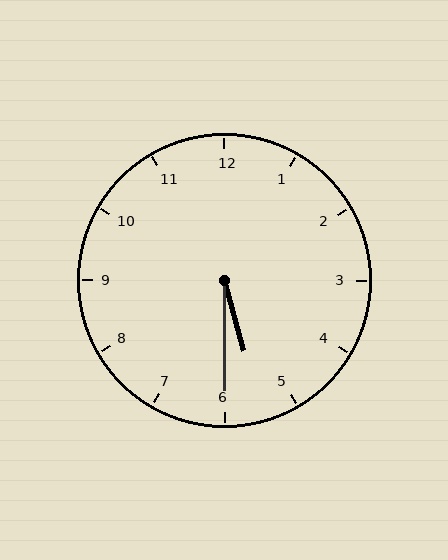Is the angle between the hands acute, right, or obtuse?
It is acute.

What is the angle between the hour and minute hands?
Approximately 15 degrees.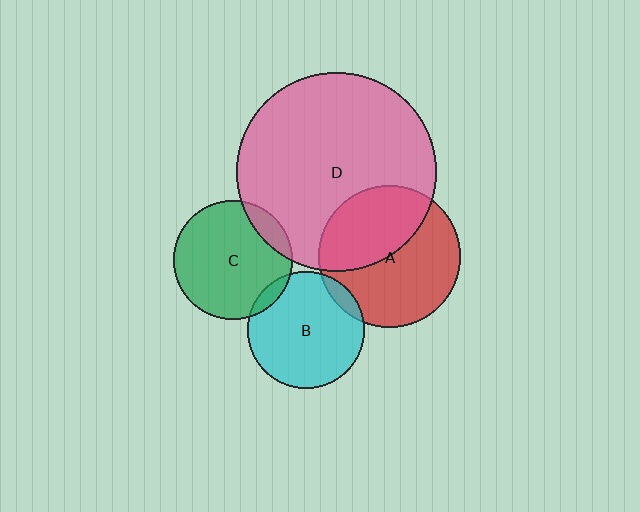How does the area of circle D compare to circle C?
Approximately 2.8 times.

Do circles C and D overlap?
Yes.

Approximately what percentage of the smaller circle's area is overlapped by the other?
Approximately 10%.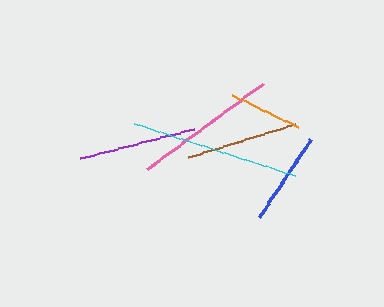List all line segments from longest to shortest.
From longest to shortest: cyan, pink, purple, brown, blue, orange.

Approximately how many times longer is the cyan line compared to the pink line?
The cyan line is approximately 1.2 times the length of the pink line.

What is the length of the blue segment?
The blue segment is approximately 93 pixels long.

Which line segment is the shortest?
The orange line is the shortest at approximately 73 pixels.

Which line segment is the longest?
The cyan line is the longest at approximately 171 pixels.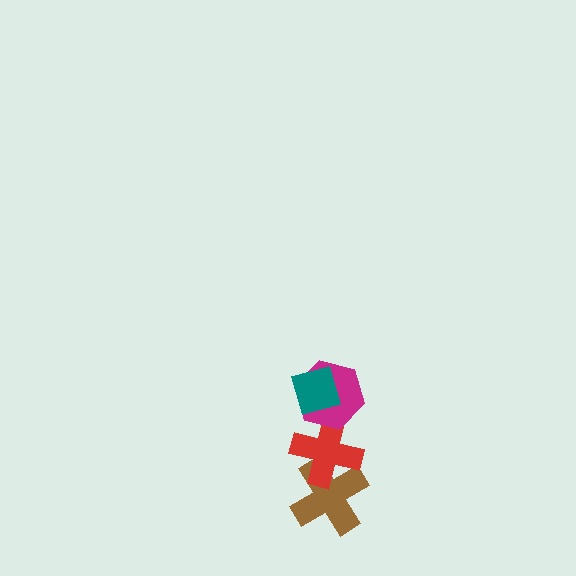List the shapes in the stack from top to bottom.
From top to bottom: the teal diamond, the magenta hexagon, the red cross, the brown cross.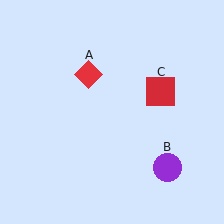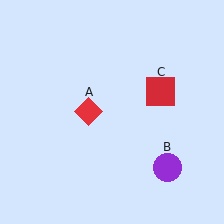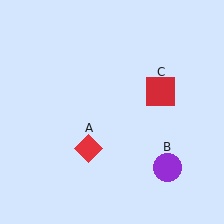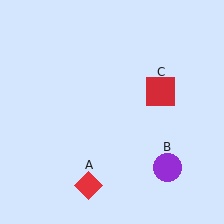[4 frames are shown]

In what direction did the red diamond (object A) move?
The red diamond (object A) moved down.